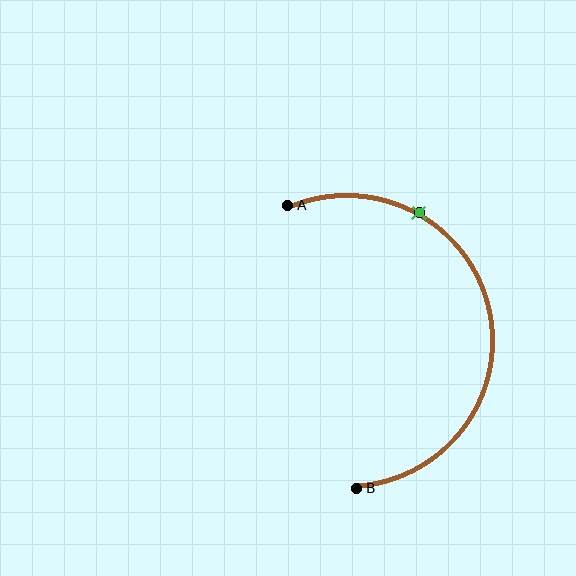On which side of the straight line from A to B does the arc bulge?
The arc bulges to the right of the straight line connecting A and B.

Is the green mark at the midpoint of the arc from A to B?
No. The green mark lies on the arc but is closer to endpoint A. The arc midpoint would be at the point on the curve equidistant along the arc from both A and B.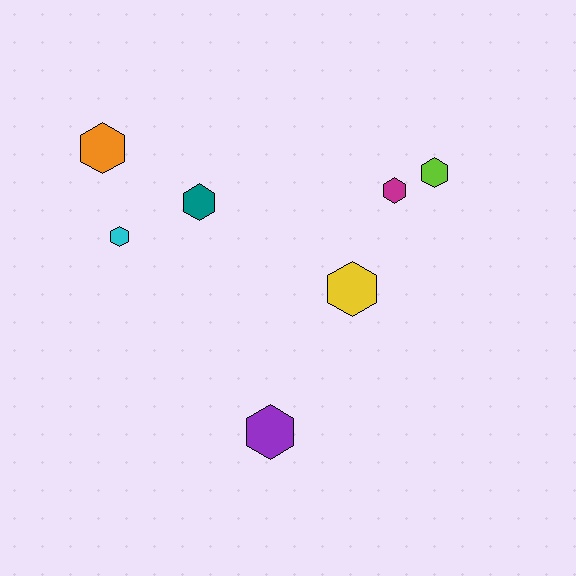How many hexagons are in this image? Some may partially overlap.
There are 7 hexagons.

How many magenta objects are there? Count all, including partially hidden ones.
There is 1 magenta object.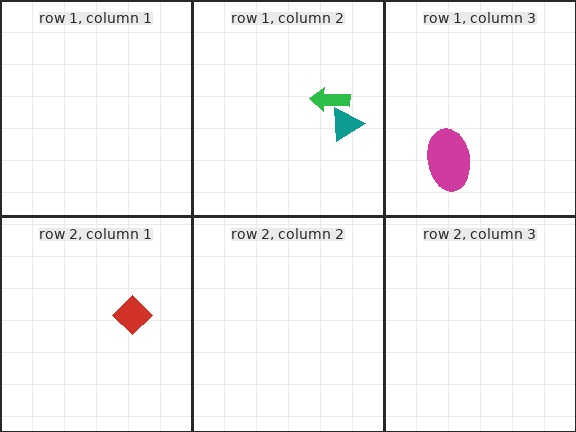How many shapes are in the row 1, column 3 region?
1.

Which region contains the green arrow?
The row 1, column 2 region.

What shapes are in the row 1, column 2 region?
The green arrow, the teal triangle.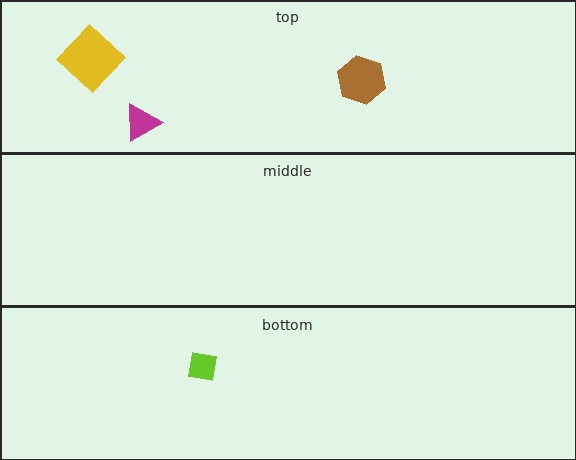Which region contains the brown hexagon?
The top region.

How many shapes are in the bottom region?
1.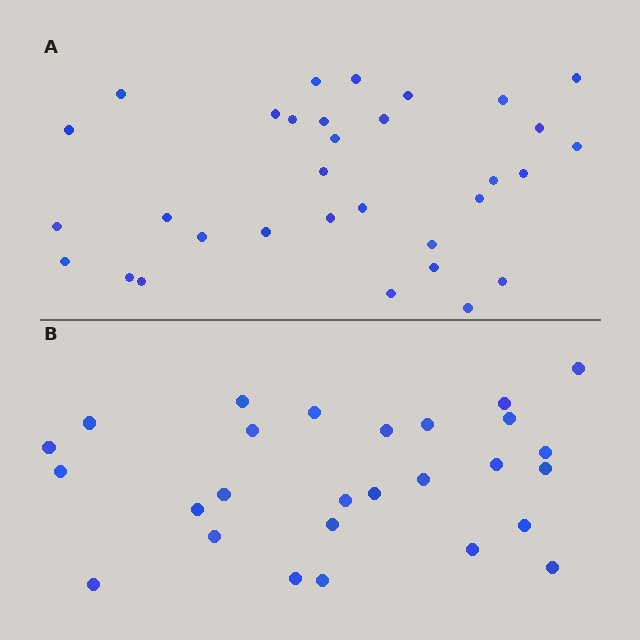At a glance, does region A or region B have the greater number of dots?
Region A (the top region) has more dots.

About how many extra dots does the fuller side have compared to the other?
Region A has about 5 more dots than region B.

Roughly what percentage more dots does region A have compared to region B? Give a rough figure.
About 20% more.